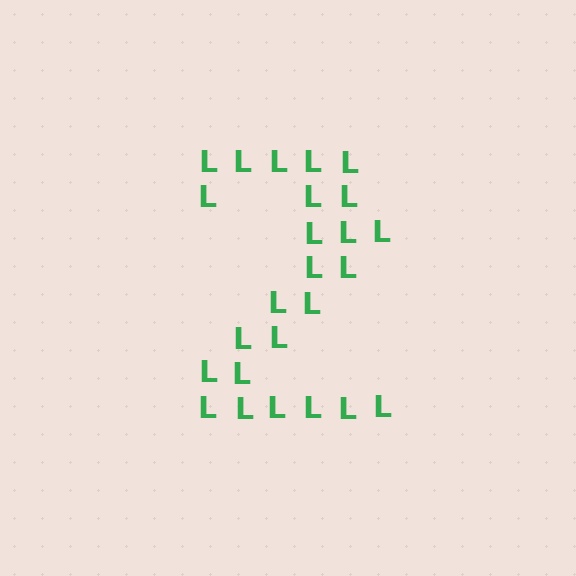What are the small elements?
The small elements are letter L's.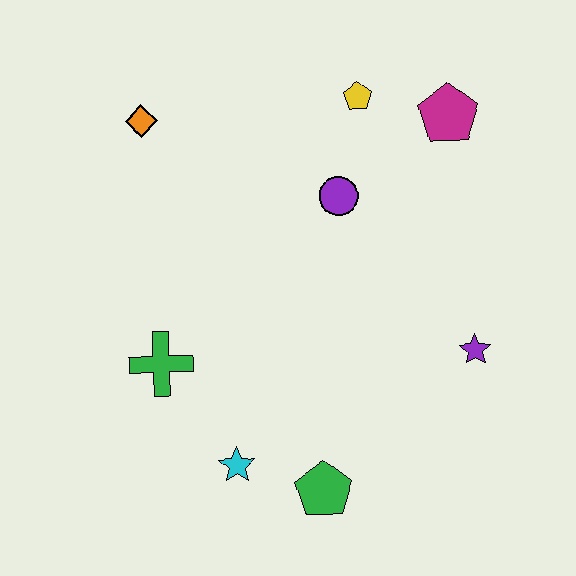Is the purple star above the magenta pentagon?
No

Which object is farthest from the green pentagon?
The orange diamond is farthest from the green pentagon.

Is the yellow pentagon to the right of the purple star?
No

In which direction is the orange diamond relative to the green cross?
The orange diamond is above the green cross.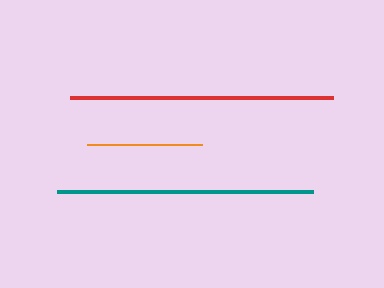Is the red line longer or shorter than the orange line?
The red line is longer than the orange line.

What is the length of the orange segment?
The orange segment is approximately 115 pixels long.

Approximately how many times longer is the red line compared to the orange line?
The red line is approximately 2.3 times the length of the orange line.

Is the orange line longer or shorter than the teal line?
The teal line is longer than the orange line.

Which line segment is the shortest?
The orange line is the shortest at approximately 115 pixels.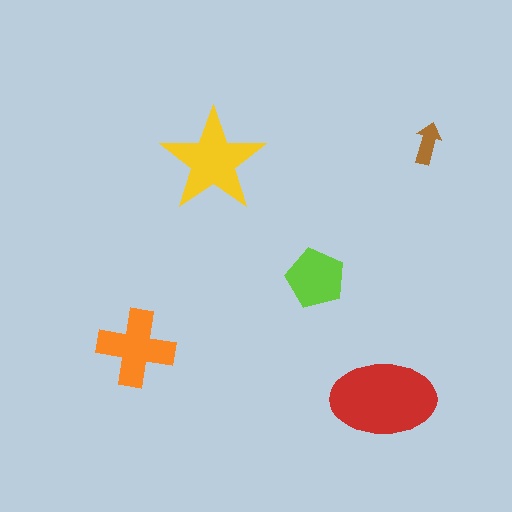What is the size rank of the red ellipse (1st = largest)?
1st.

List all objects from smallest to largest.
The brown arrow, the lime pentagon, the orange cross, the yellow star, the red ellipse.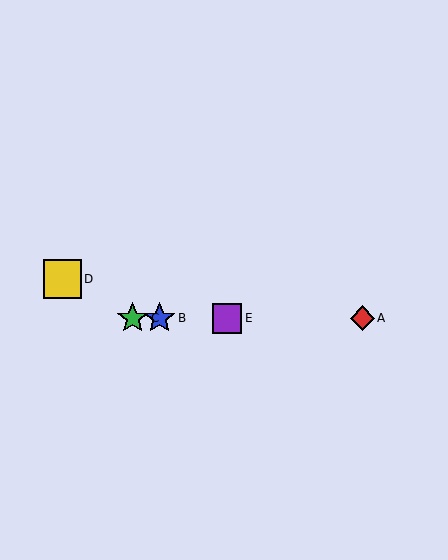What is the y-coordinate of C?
Object C is at y≈318.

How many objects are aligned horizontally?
4 objects (A, B, C, E) are aligned horizontally.